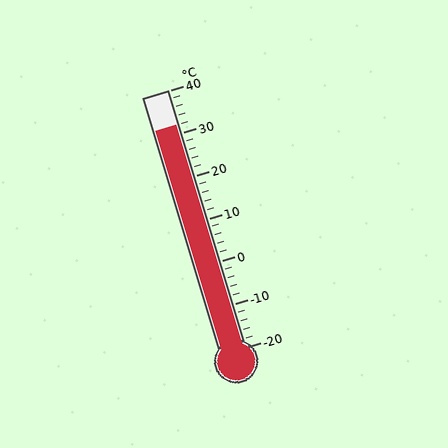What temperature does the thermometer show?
The thermometer shows approximately 32°C.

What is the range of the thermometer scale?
The thermometer scale ranges from -20°C to 40°C.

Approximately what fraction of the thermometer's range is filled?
The thermometer is filled to approximately 85% of its range.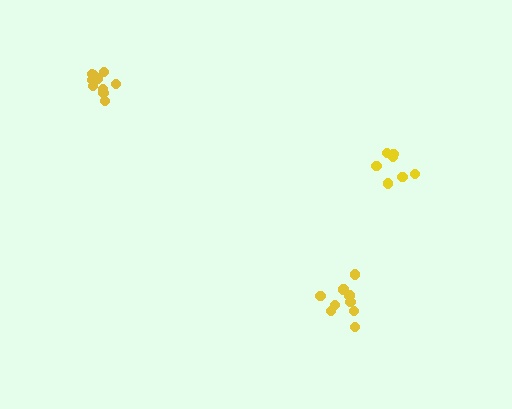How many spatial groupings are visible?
There are 3 spatial groupings.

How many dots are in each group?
Group 1: 10 dots, Group 2: 7 dots, Group 3: 9 dots (26 total).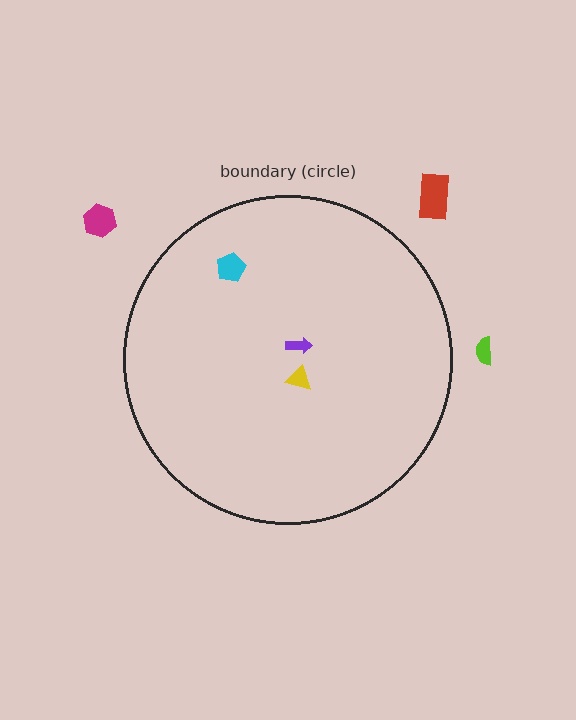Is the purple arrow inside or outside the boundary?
Inside.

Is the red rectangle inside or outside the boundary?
Outside.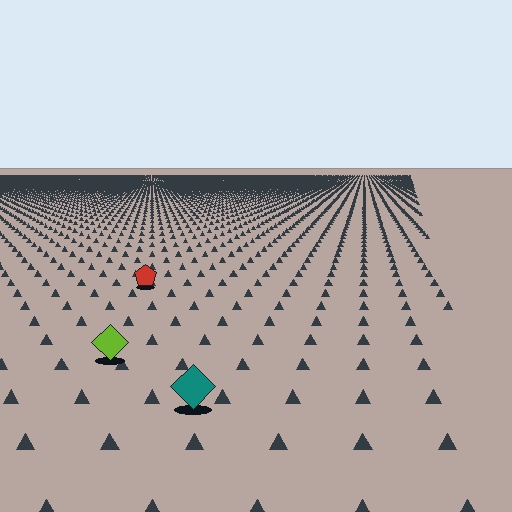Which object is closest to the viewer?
The teal diamond is closest. The texture marks near it are larger and more spread out.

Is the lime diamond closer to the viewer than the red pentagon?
Yes. The lime diamond is closer — you can tell from the texture gradient: the ground texture is coarser near it.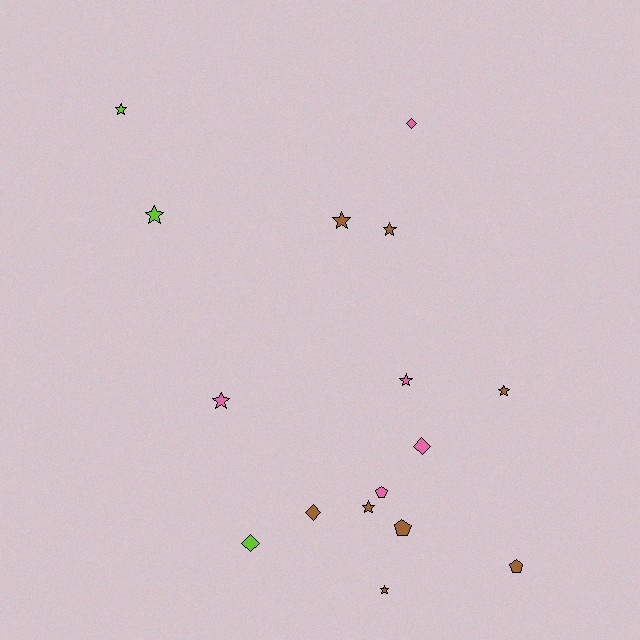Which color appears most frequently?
Brown, with 8 objects.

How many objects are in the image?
There are 16 objects.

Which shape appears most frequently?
Star, with 9 objects.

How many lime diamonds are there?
There is 1 lime diamond.